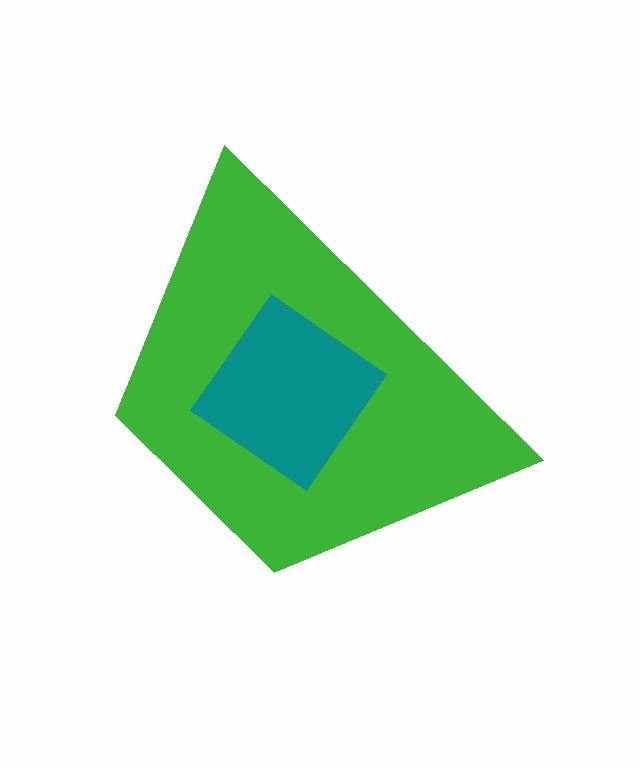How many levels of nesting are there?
2.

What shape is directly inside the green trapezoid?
The teal diamond.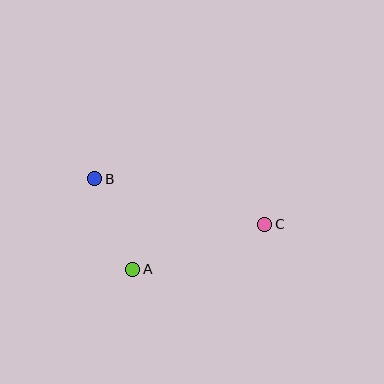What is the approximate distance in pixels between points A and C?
The distance between A and C is approximately 140 pixels.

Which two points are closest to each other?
Points A and B are closest to each other.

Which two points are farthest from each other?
Points B and C are farthest from each other.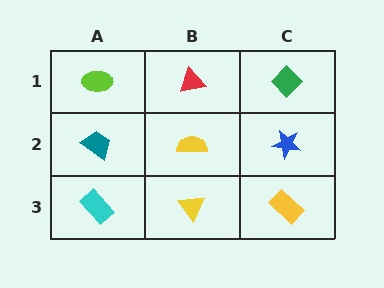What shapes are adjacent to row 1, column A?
A teal trapezoid (row 2, column A), a red triangle (row 1, column B).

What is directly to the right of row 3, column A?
A yellow triangle.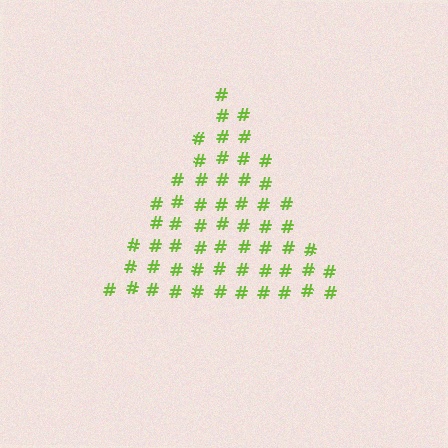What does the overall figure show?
The overall figure shows a triangle.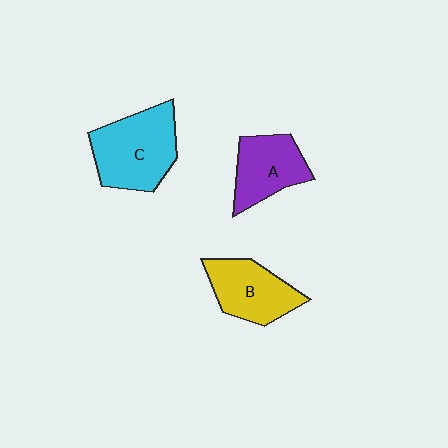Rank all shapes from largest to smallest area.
From largest to smallest: C (cyan), B (yellow), A (purple).